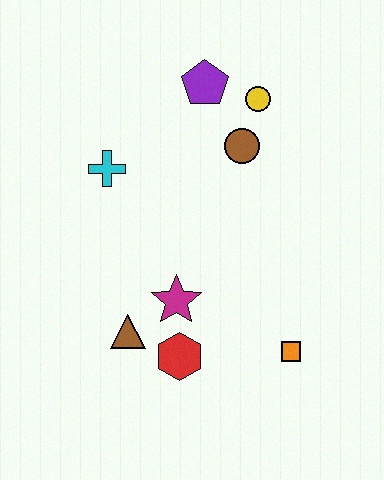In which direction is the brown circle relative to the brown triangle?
The brown circle is above the brown triangle.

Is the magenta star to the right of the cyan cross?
Yes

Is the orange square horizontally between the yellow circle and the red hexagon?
No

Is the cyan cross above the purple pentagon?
No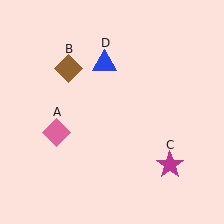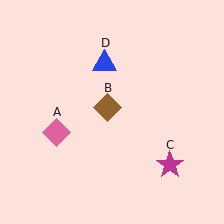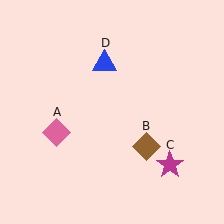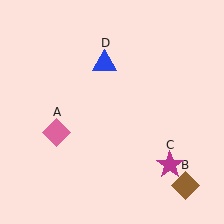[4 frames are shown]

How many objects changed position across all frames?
1 object changed position: brown diamond (object B).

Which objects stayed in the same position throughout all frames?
Pink diamond (object A) and magenta star (object C) and blue triangle (object D) remained stationary.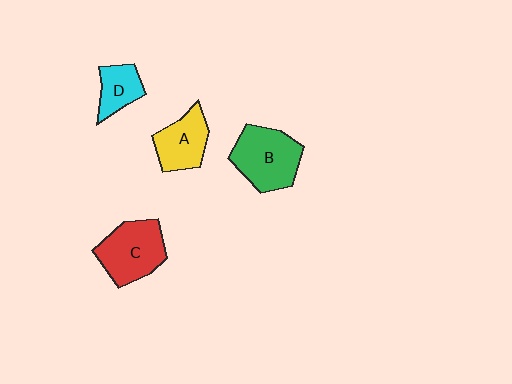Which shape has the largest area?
Shape B (green).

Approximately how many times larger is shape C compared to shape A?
Approximately 1.3 times.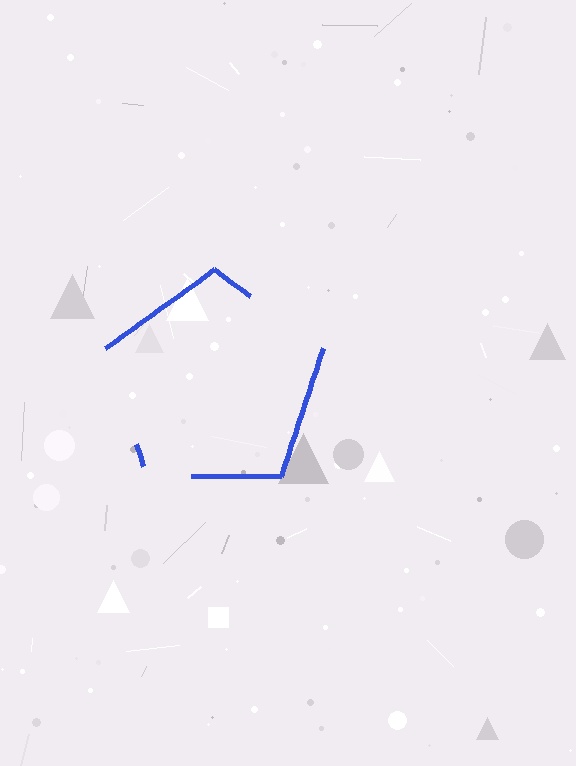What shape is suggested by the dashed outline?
The dashed outline suggests a pentagon.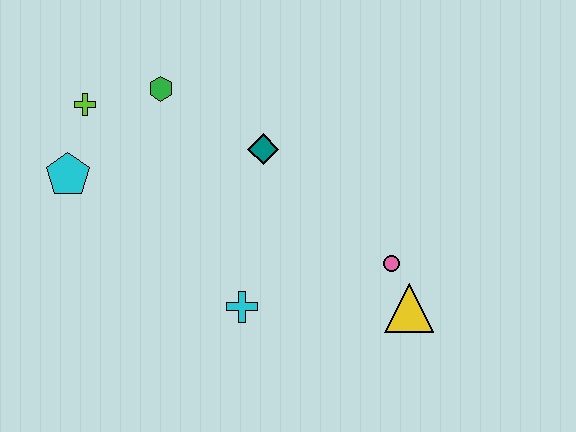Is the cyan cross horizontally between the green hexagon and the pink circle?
Yes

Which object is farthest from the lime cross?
The yellow triangle is farthest from the lime cross.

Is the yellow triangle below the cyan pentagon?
Yes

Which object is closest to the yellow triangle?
The pink circle is closest to the yellow triangle.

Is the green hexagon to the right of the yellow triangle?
No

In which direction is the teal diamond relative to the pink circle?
The teal diamond is to the left of the pink circle.